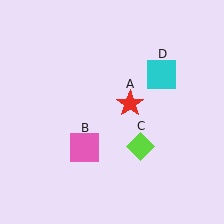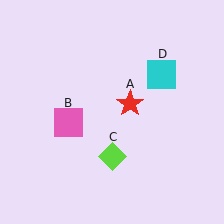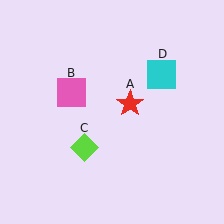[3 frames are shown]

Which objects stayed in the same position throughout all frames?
Red star (object A) and cyan square (object D) remained stationary.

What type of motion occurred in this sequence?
The pink square (object B), lime diamond (object C) rotated clockwise around the center of the scene.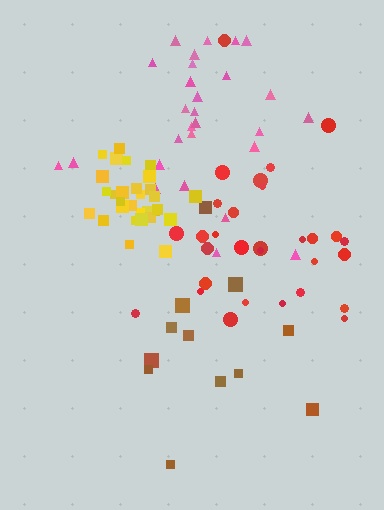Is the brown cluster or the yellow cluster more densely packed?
Yellow.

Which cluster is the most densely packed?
Yellow.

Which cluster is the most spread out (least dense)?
Brown.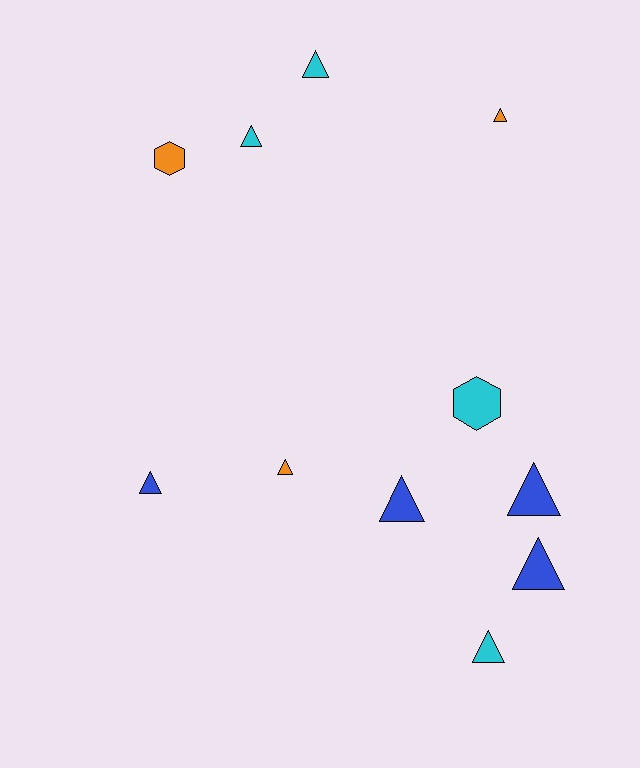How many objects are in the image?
There are 11 objects.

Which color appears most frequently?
Cyan, with 4 objects.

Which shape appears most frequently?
Triangle, with 9 objects.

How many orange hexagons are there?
There is 1 orange hexagon.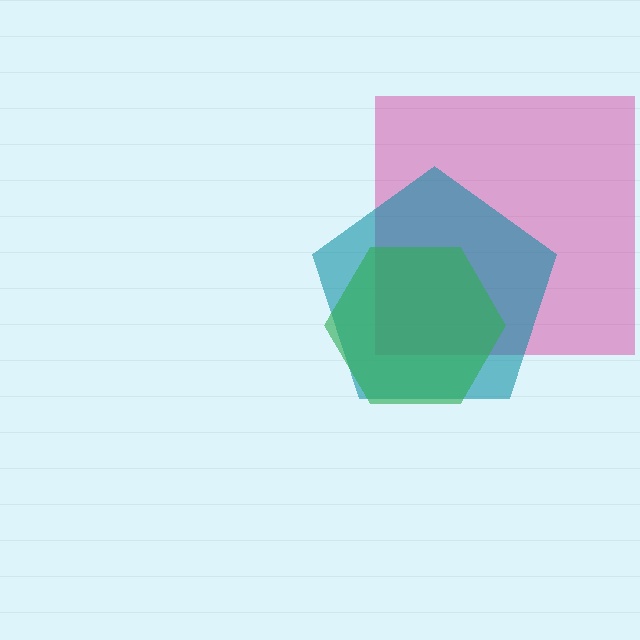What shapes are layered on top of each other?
The layered shapes are: a magenta square, a teal pentagon, a green hexagon.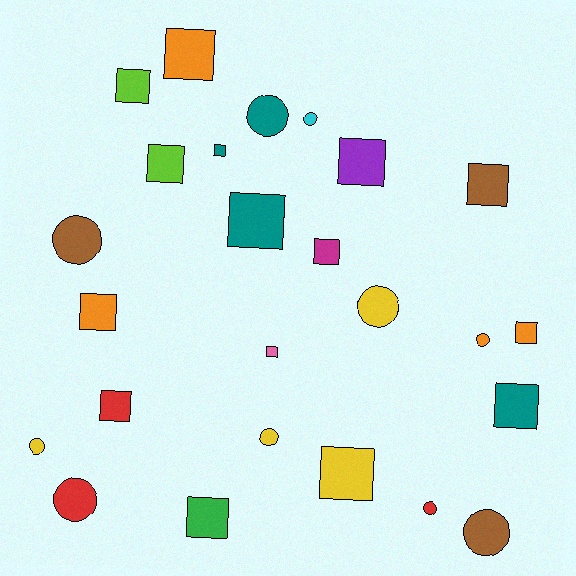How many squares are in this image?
There are 15 squares.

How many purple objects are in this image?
There is 1 purple object.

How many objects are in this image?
There are 25 objects.